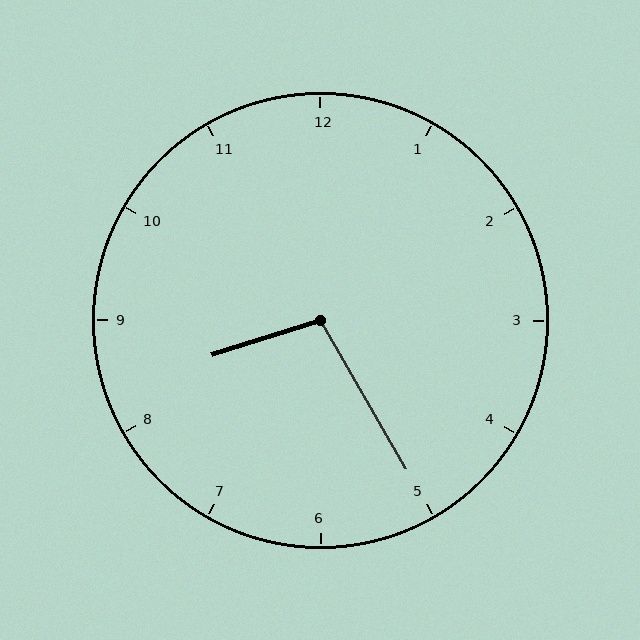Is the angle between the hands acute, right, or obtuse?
It is obtuse.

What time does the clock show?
8:25.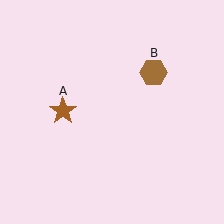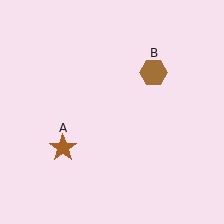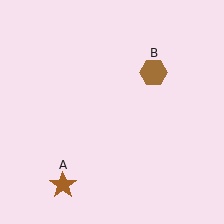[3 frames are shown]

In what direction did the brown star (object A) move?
The brown star (object A) moved down.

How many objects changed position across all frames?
1 object changed position: brown star (object A).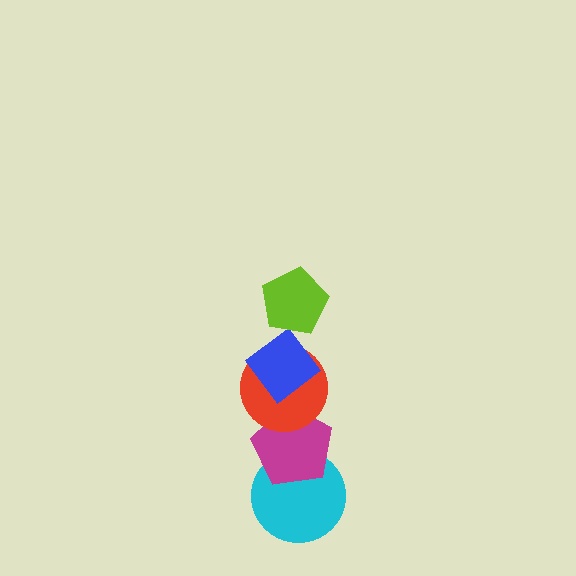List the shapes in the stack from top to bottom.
From top to bottom: the lime pentagon, the blue diamond, the red circle, the magenta pentagon, the cyan circle.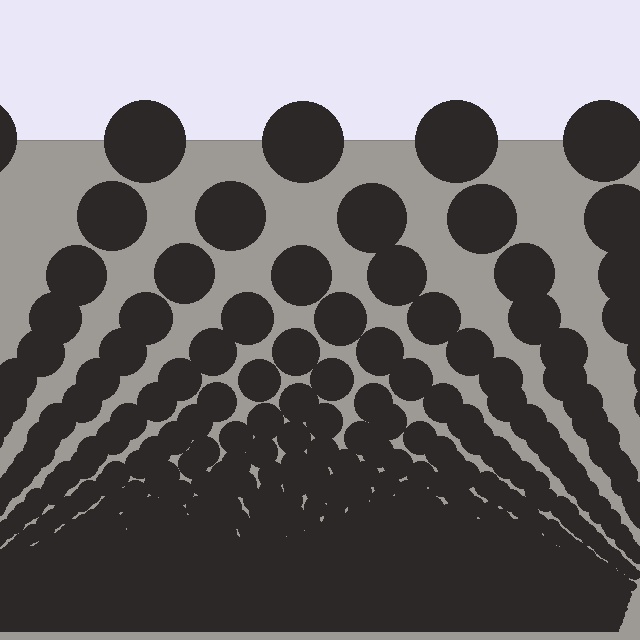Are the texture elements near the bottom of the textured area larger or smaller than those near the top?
Smaller. The gradient is inverted — elements near the bottom are smaller and denser.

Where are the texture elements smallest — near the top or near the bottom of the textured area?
Near the bottom.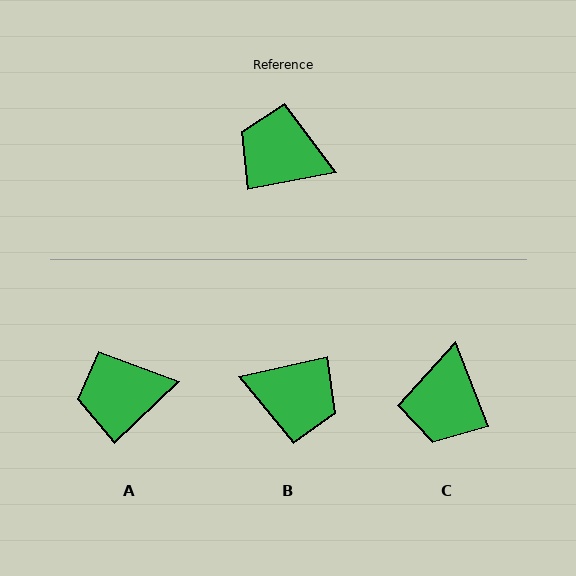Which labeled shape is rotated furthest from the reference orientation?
B, about 178 degrees away.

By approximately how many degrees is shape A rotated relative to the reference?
Approximately 33 degrees counter-clockwise.